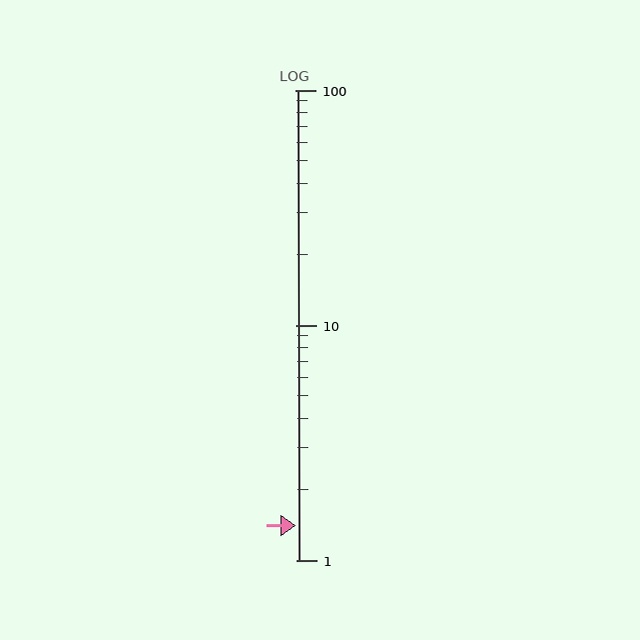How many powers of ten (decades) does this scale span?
The scale spans 2 decades, from 1 to 100.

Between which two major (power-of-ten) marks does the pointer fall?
The pointer is between 1 and 10.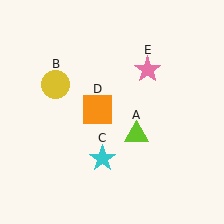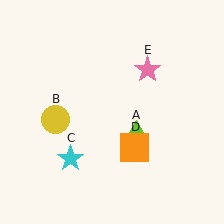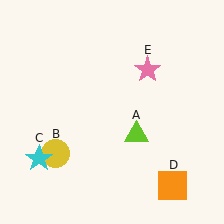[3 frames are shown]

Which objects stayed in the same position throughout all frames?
Lime triangle (object A) and pink star (object E) remained stationary.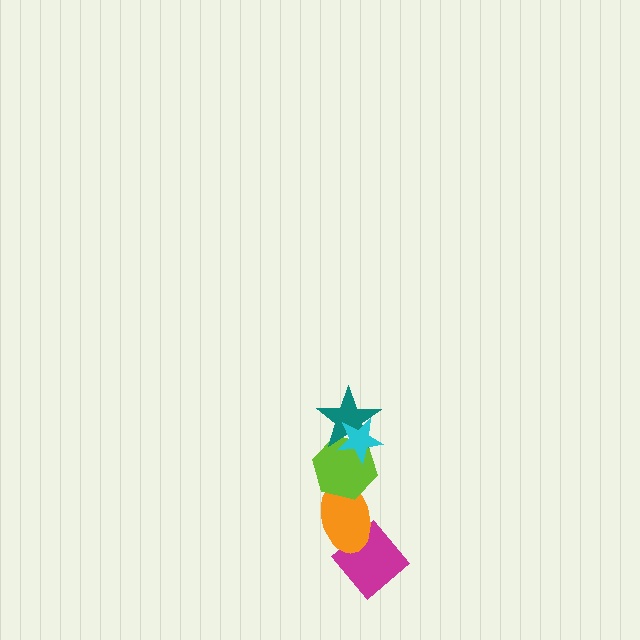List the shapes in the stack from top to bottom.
From top to bottom: the cyan star, the teal star, the lime hexagon, the orange ellipse, the magenta diamond.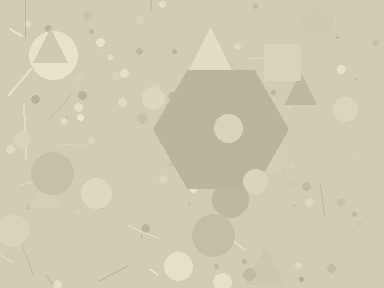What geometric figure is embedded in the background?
A hexagon is embedded in the background.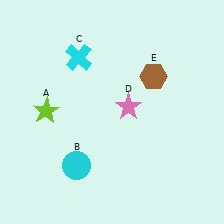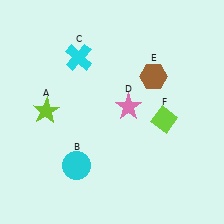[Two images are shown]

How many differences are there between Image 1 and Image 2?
There is 1 difference between the two images.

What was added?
A lime diamond (F) was added in Image 2.